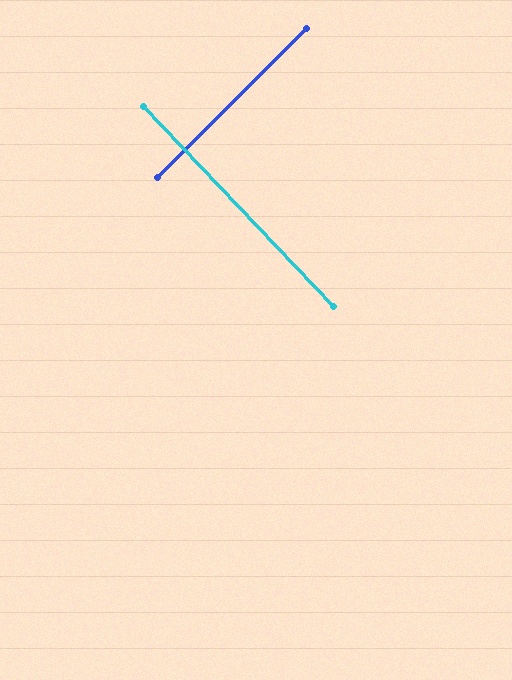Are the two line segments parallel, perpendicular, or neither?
Perpendicular — they meet at approximately 89°.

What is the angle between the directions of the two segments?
Approximately 89 degrees.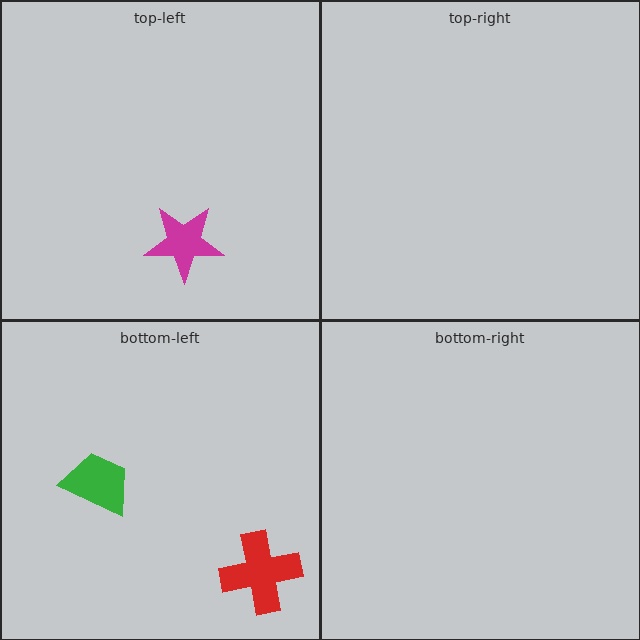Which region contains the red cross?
The bottom-left region.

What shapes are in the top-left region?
The magenta star.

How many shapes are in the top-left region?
1.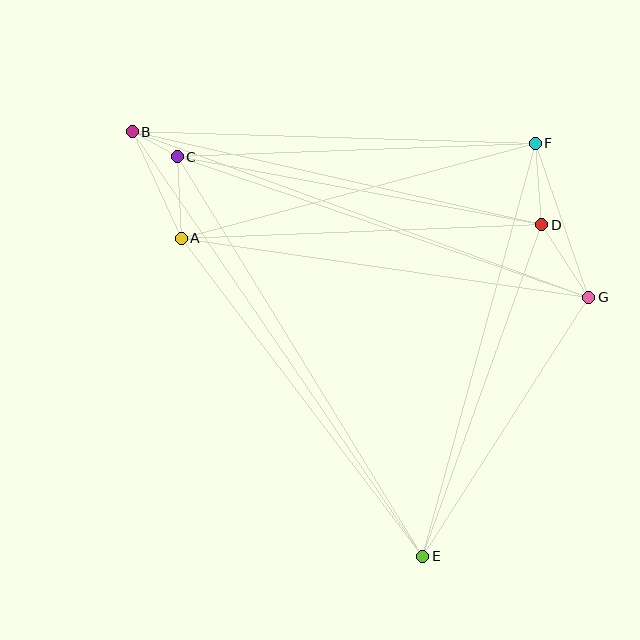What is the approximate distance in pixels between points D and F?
The distance between D and F is approximately 82 pixels.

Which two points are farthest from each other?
Points B and E are farthest from each other.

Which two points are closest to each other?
Points B and C are closest to each other.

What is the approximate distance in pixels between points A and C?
The distance between A and C is approximately 81 pixels.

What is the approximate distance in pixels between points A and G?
The distance between A and G is approximately 412 pixels.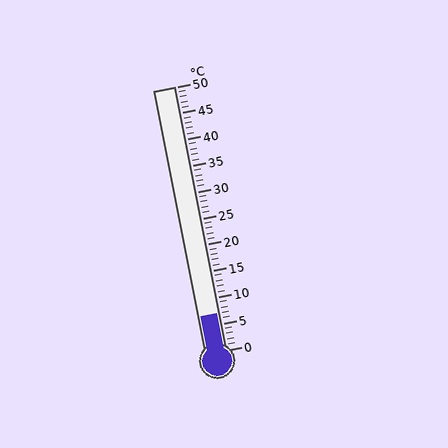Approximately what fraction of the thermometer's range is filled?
The thermometer is filled to approximately 15% of its range.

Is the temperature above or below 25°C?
The temperature is below 25°C.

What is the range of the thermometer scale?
The thermometer scale ranges from 0°C to 50°C.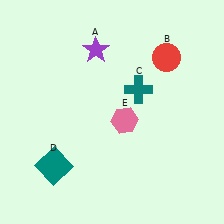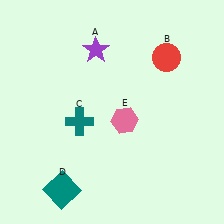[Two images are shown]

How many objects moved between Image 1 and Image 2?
2 objects moved between the two images.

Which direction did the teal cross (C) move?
The teal cross (C) moved left.